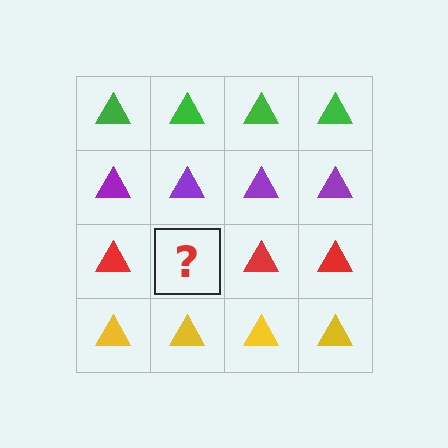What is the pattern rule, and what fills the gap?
The rule is that each row has a consistent color. The gap should be filled with a red triangle.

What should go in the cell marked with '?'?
The missing cell should contain a red triangle.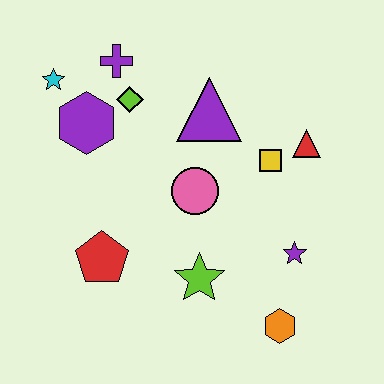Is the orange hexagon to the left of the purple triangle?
No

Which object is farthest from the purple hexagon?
The orange hexagon is farthest from the purple hexagon.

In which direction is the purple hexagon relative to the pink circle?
The purple hexagon is to the left of the pink circle.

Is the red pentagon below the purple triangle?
Yes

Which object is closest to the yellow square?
The red triangle is closest to the yellow square.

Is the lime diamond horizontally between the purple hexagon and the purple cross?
No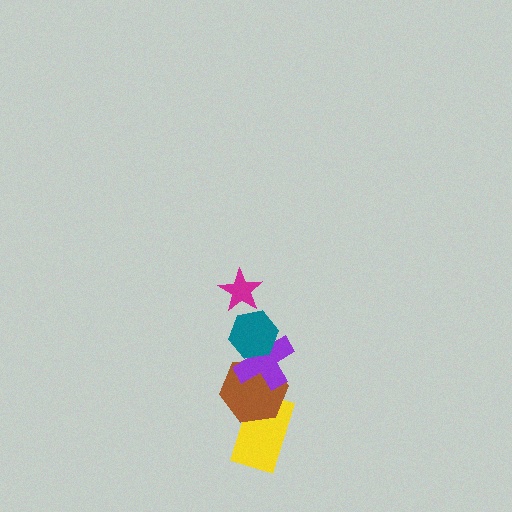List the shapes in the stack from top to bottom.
From top to bottom: the magenta star, the teal hexagon, the purple cross, the brown hexagon, the yellow rectangle.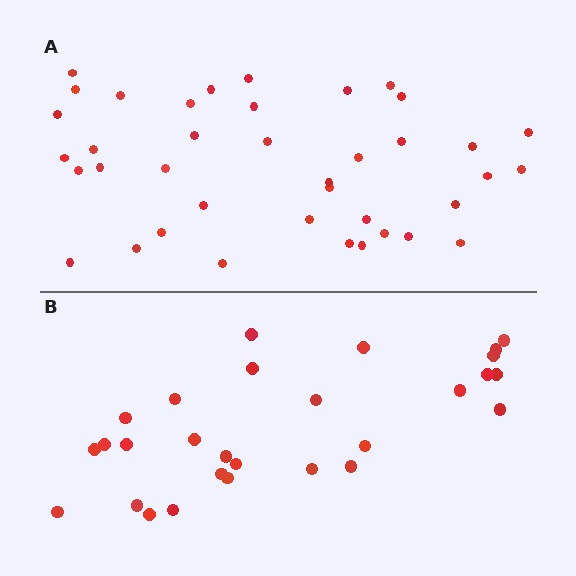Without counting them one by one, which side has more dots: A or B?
Region A (the top region) has more dots.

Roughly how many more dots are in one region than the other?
Region A has roughly 12 or so more dots than region B.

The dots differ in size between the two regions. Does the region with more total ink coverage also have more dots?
No. Region B has more total ink coverage because its dots are larger, but region A actually contains more individual dots. Total area can be misleading — the number of items is what matters here.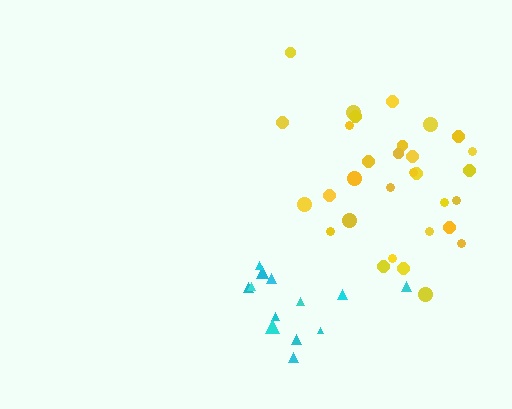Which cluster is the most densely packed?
Yellow.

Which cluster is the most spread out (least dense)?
Cyan.